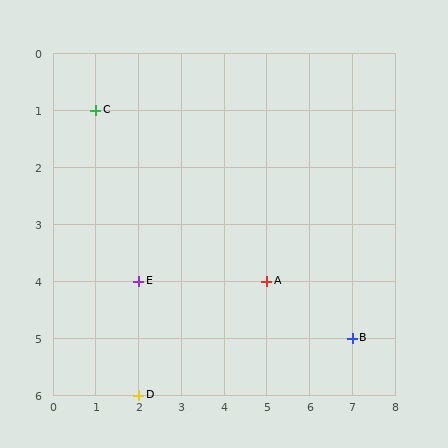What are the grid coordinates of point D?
Point D is at grid coordinates (2, 6).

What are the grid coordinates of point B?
Point B is at grid coordinates (7, 5).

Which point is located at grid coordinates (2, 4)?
Point E is at (2, 4).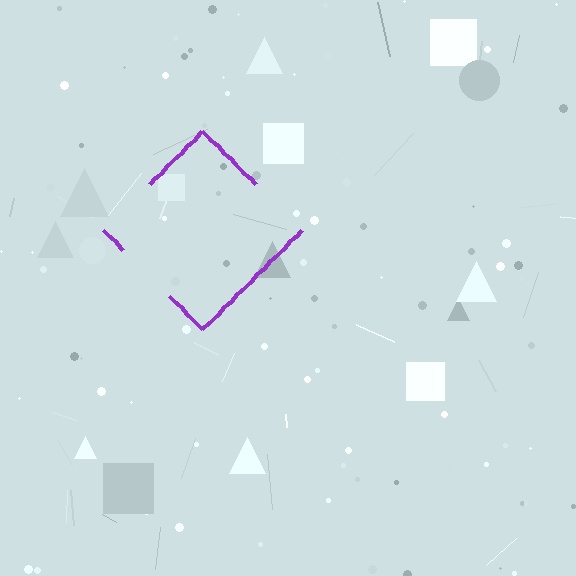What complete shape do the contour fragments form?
The contour fragments form a diamond.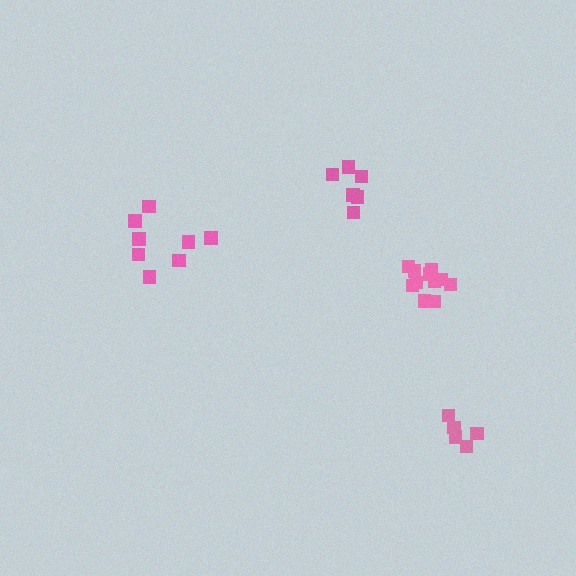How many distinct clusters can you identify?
There are 4 distinct clusters.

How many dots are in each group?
Group 1: 6 dots, Group 2: 11 dots, Group 3: 5 dots, Group 4: 8 dots (30 total).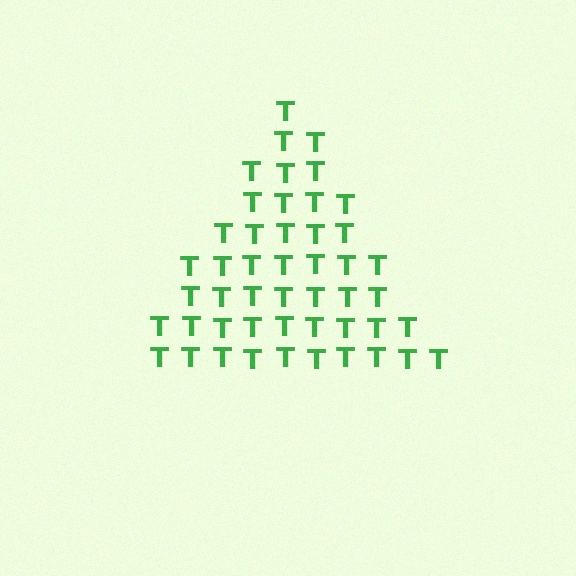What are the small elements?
The small elements are letter T's.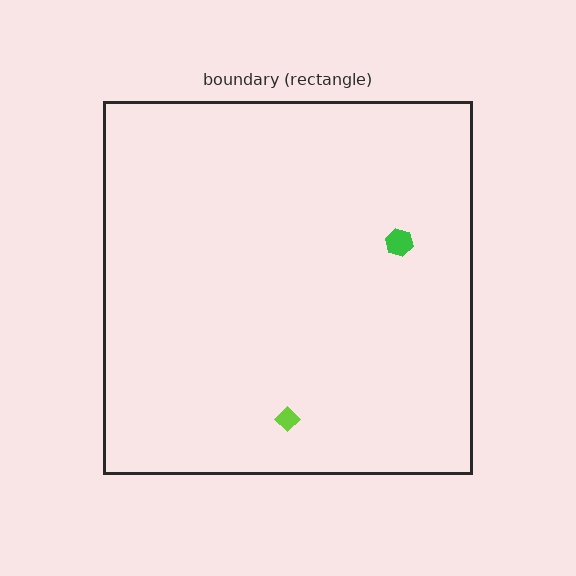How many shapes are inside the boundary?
2 inside, 0 outside.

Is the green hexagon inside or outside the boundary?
Inside.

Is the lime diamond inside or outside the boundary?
Inside.